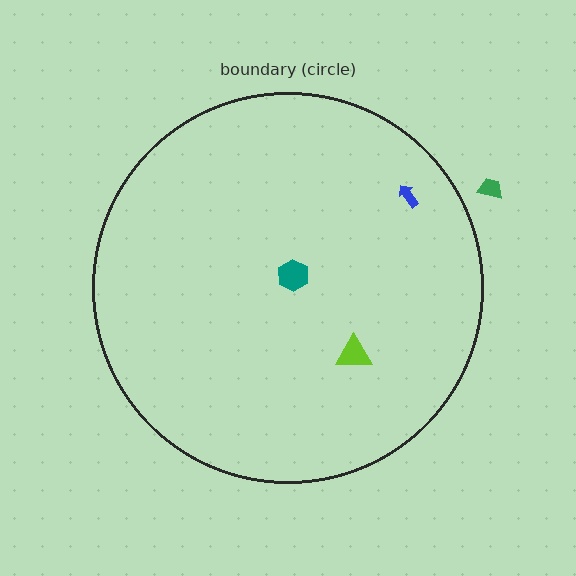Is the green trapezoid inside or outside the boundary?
Outside.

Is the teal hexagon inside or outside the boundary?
Inside.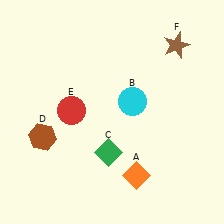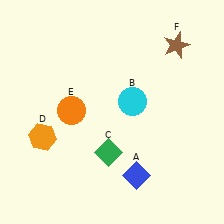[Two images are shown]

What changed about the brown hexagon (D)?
In Image 1, D is brown. In Image 2, it changed to orange.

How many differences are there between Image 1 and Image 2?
There are 3 differences between the two images.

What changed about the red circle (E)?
In Image 1, E is red. In Image 2, it changed to orange.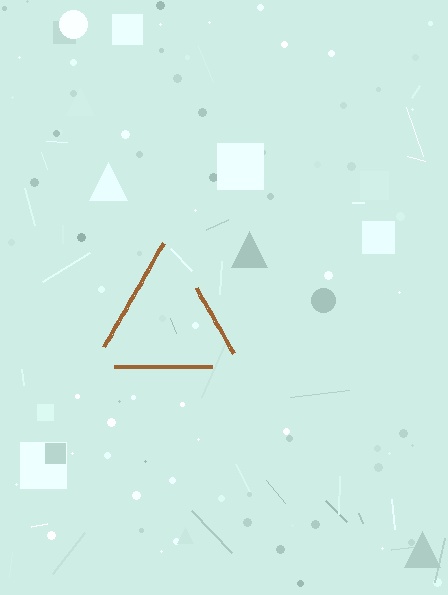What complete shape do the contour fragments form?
The contour fragments form a triangle.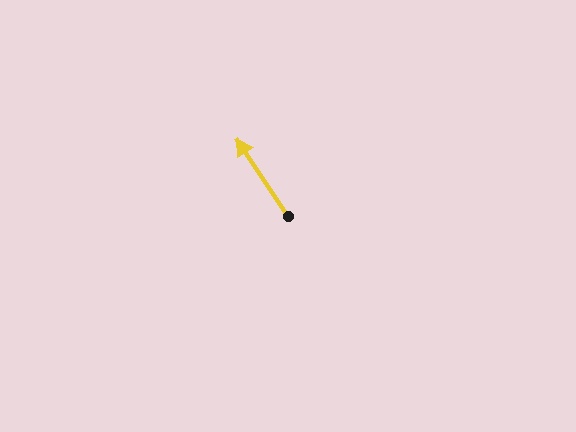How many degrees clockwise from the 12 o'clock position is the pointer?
Approximately 326 degrees.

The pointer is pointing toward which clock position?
Roughly 11 o'clock.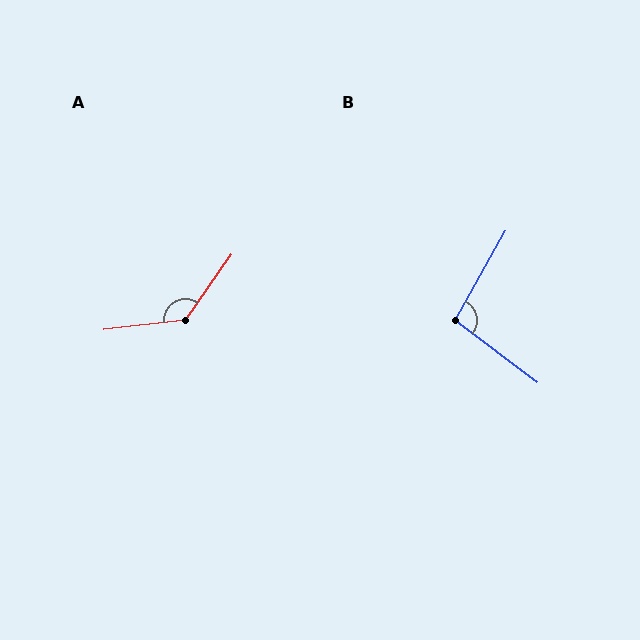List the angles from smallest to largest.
B (98°), A (131°).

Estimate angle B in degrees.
Approximately 98 degrees.